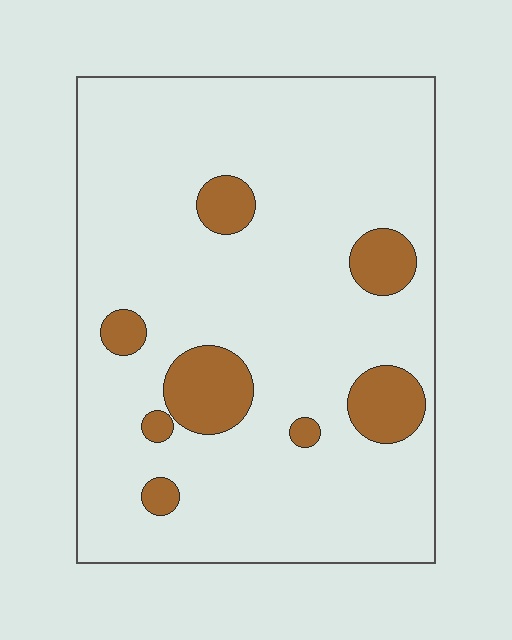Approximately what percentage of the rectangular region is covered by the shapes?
Approximately 15%.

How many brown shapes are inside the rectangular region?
8.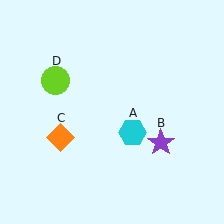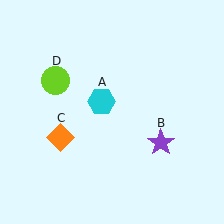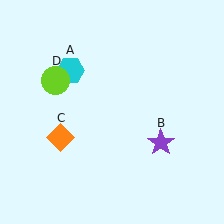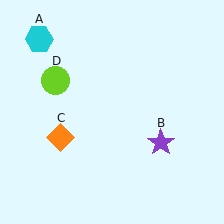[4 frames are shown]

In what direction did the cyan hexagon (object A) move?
The cyan hexagon (object A) moved up and to the left.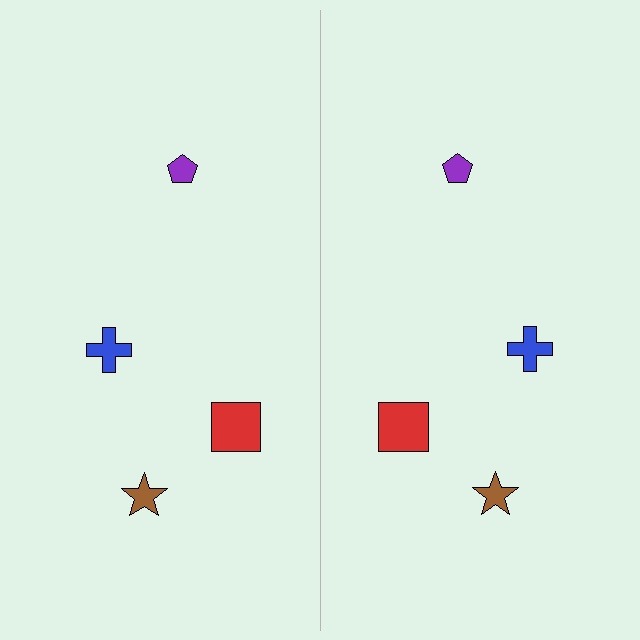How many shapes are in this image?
There are 8 shapes in this image.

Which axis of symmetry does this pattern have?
The pattern has a vertical axis of symmetry running through the center of the image.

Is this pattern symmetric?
Yes, this pattern has bilateral (reflection) symmetry.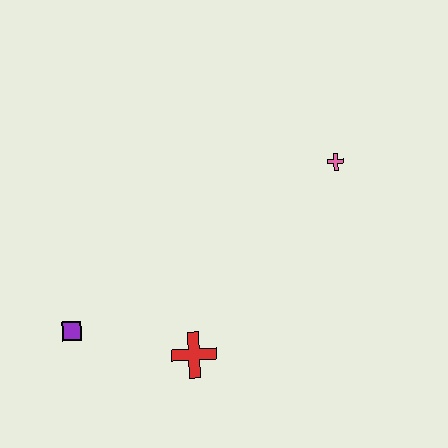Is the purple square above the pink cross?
No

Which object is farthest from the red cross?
The pink cross is farthest from the red cross.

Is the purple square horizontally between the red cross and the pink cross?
No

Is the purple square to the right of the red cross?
No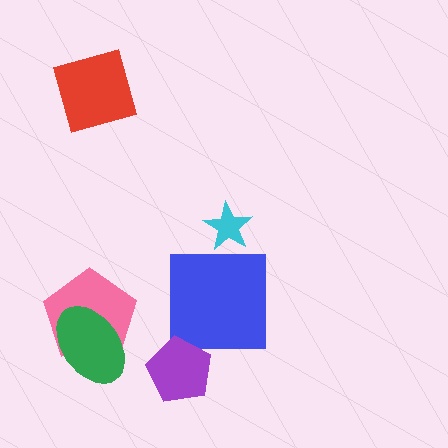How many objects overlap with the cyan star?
0 objects overlap with the cyan star.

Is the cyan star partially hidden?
No, no other shape covers it.